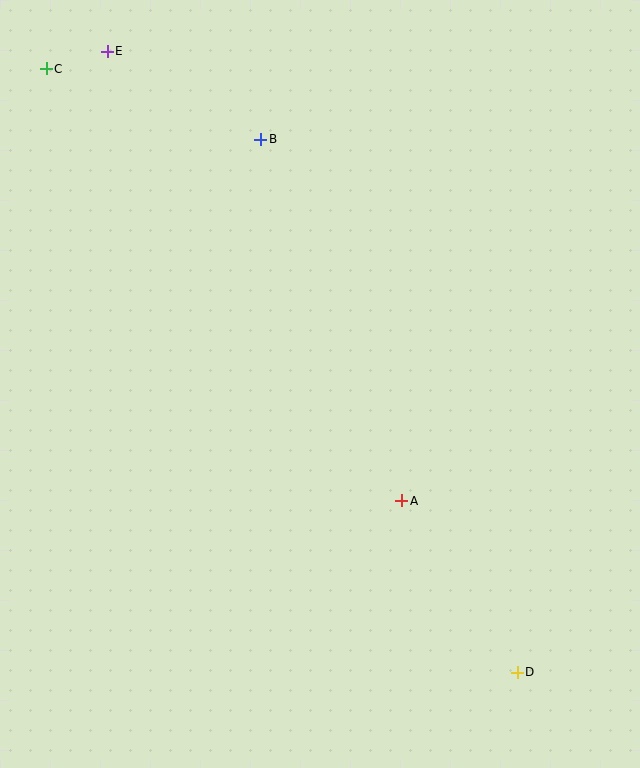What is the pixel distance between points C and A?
The distance between C and A is 560 pixels.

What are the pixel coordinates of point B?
Point B is at (261, 139).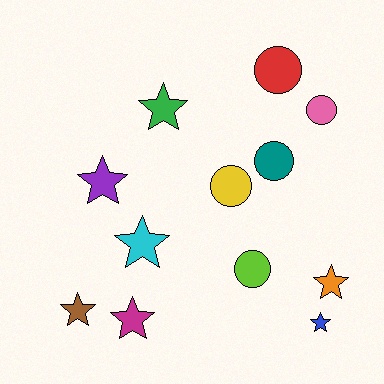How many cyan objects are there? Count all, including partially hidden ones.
There is 1 cyan object.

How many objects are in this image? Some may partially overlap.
There are 12 objects.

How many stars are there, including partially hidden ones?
There are 7 stars.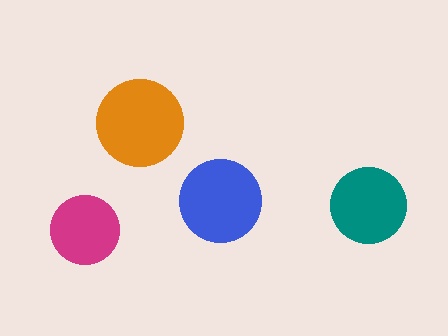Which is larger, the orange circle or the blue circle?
The orange one.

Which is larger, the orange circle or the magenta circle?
The orange one.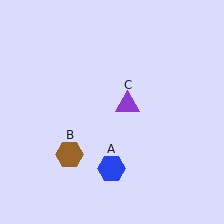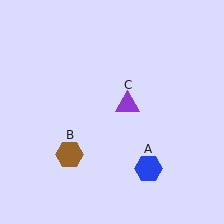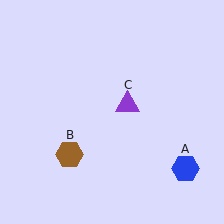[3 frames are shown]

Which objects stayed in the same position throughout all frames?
Brown hexagon (object B) and purple triangle (object C) remained stationary.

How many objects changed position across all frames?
1 object changed position: blue hexagon (object A).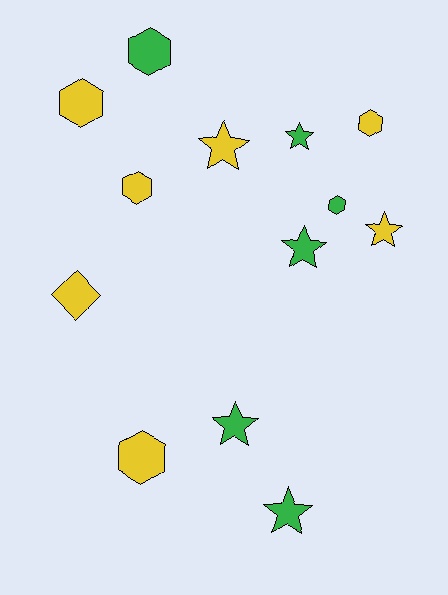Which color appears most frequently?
Yellow, with 7 objects.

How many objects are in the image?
There are 13 objects.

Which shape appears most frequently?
Hexagon, with 6 objects.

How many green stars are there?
There are 4 green stars.